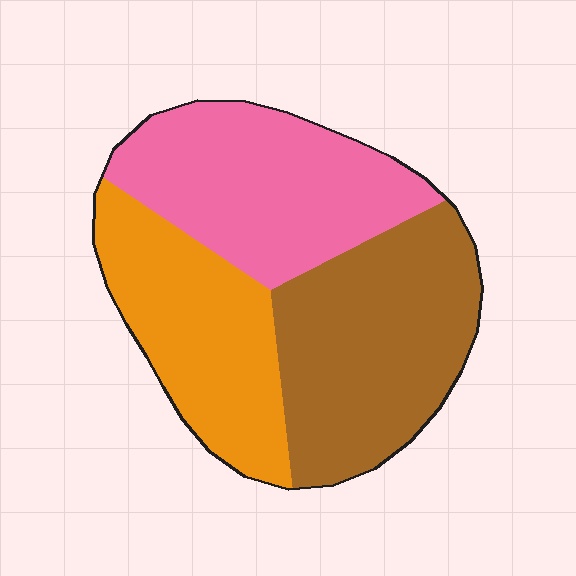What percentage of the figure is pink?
Pink takes up between a third and a half of the figure.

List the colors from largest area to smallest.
From largest to smallest: brown, pink, orange.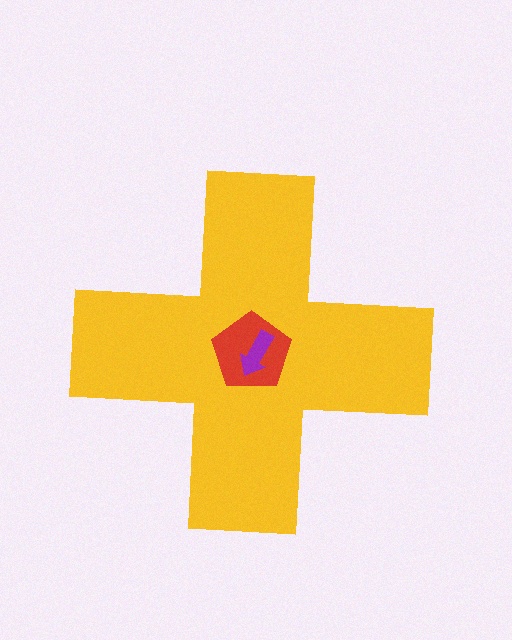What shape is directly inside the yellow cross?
The red pentagon.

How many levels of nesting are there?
3.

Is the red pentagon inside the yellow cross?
Yes.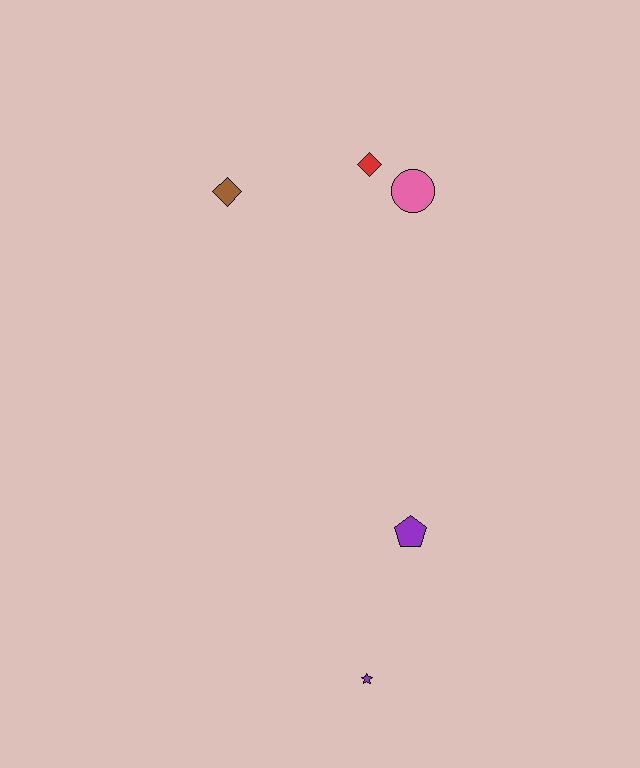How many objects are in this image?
There are 5 objects.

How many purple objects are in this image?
There are 2 purple objects.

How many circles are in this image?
There is 1 circle.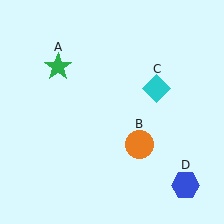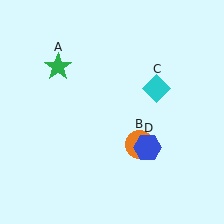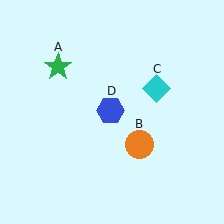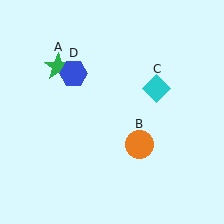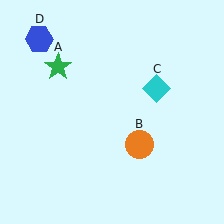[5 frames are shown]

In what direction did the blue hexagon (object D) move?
The blue hexagon (object D) moved up and to the left.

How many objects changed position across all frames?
1 object changed position: blue hexagon (object D).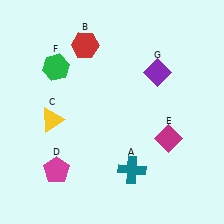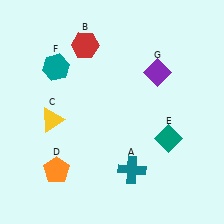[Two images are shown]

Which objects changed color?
D changed from magenta to orange. E changed from magenta to teal. F changed from green to teal.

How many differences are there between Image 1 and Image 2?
There are 3 differences between the two images.